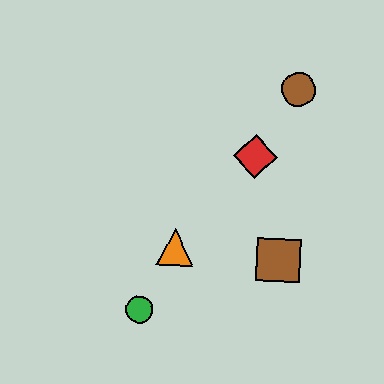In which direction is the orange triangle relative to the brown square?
The orange triangle is to the left of the brown square.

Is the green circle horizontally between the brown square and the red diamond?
No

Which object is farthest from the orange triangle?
The brown circle is farthest from the orange triangle.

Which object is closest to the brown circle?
The red diamond is closest to the brown circle.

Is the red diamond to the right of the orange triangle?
Yes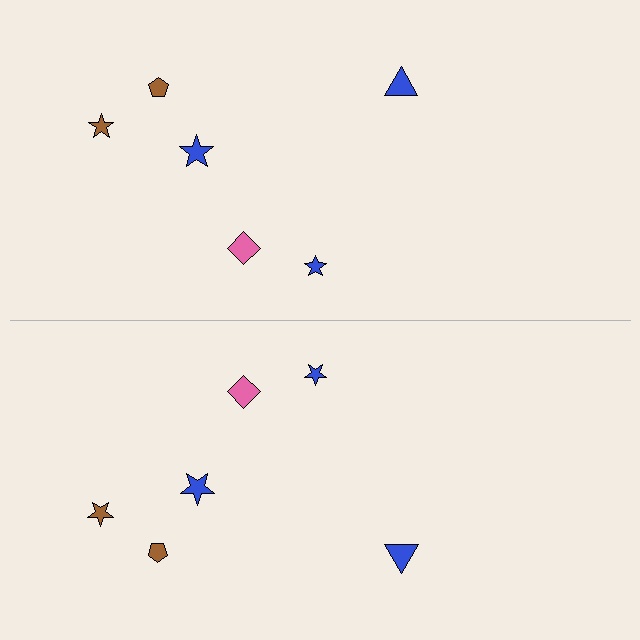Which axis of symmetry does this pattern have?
The pattern has a horizontal axis of symmetry running through the center of the image.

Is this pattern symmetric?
Yes, this pattern has bilateral (reflection) symmetry.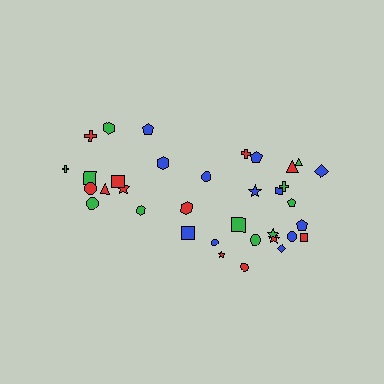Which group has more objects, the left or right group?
The right group.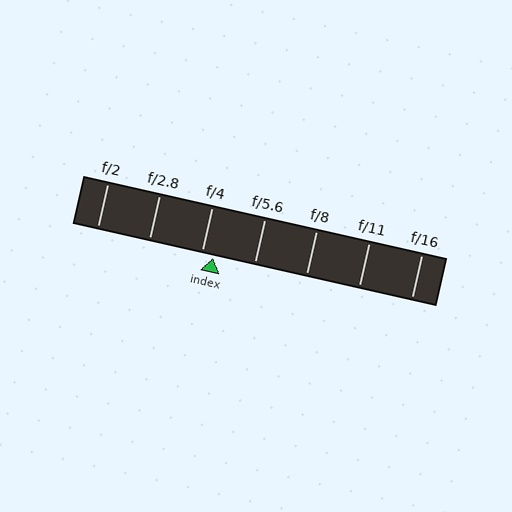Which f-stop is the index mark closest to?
The index mark is closest to f/4.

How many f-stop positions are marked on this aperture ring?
There are 7 f-stop positions marked.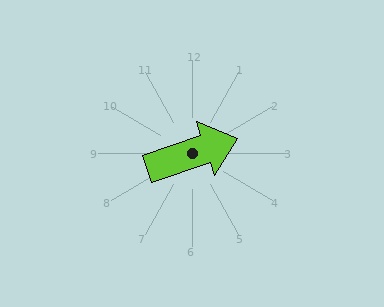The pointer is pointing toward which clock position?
Roughly 2 o'clock.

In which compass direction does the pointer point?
East.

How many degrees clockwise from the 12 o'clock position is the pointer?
Approximately 71 degrees.